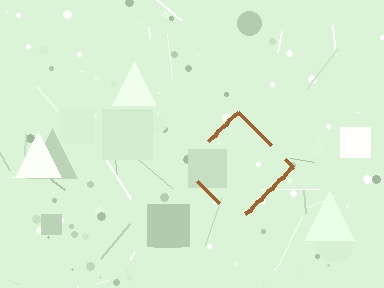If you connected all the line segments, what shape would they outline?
They would outline a diamond.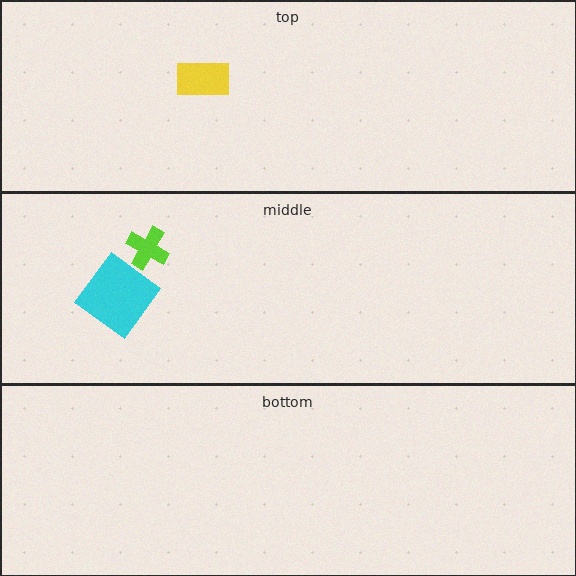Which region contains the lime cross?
The middle region.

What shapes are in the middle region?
The cyan diamond, the lime cross.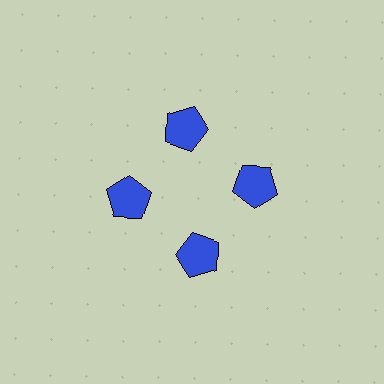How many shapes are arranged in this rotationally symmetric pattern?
There are 4 shapes, arranged in 4 groups of 1.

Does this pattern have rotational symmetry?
Yes, this pattern has 4-fold rotational symmetry. It looks the same after rotating 90 degrees around the center.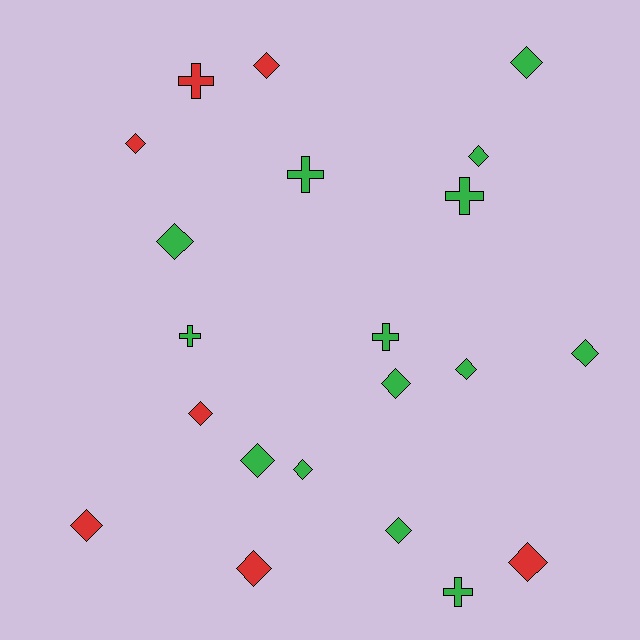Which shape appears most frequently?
Diamond, with 15 objects.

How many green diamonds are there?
There are 9 green diamonds.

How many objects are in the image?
There are 21 objects.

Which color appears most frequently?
Green, with 14 objects.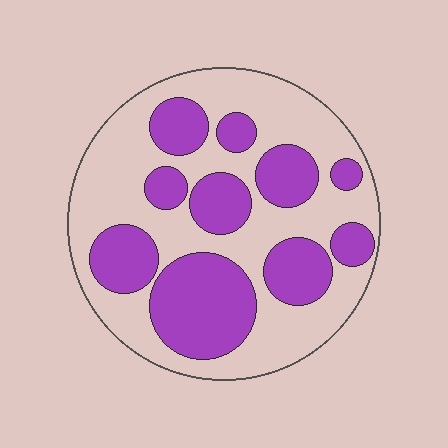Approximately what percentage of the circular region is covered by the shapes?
Approximately 40%.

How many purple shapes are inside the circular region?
10.